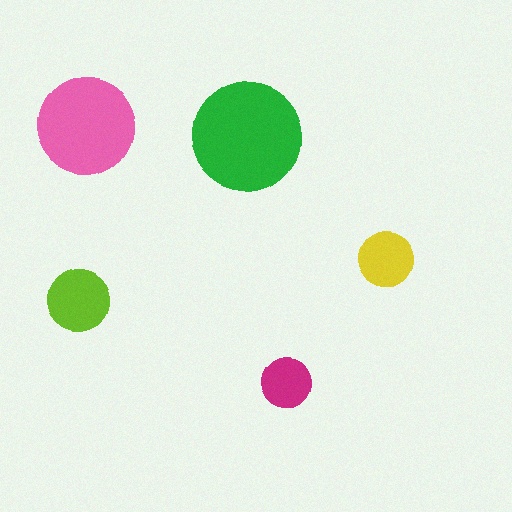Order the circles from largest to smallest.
the green one, the pink one, the lime one, the yellow one, the magenta one.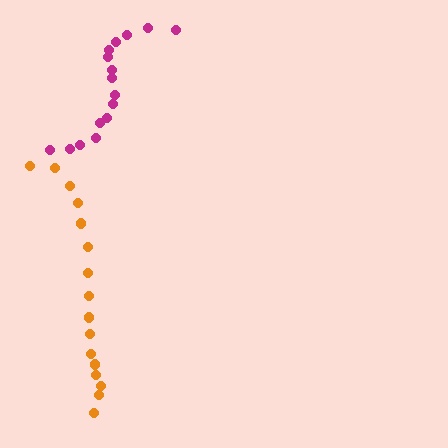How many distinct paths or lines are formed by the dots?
There are 2 distinct paths.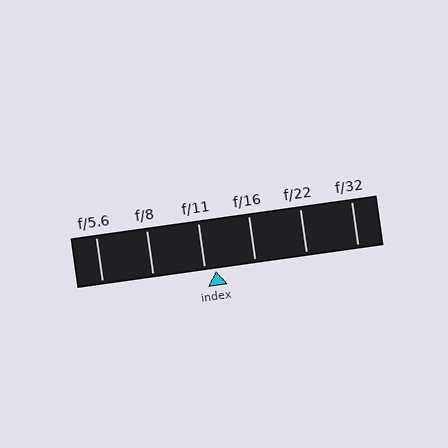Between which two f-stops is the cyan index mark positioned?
The index mark is between f/11 and f/16.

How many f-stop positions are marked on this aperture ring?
There are 6 f-stop positions marked.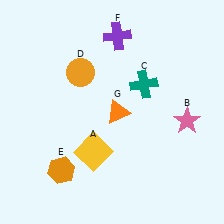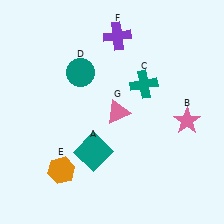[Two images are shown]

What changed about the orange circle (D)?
In Image 1, D is orange. In Image 2, it changed to teal.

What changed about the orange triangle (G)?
In Image 1, G is orange. In Image 2, it changed to pink.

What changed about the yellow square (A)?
In Image 1, A is yellow. In Image 2, it changed to teal.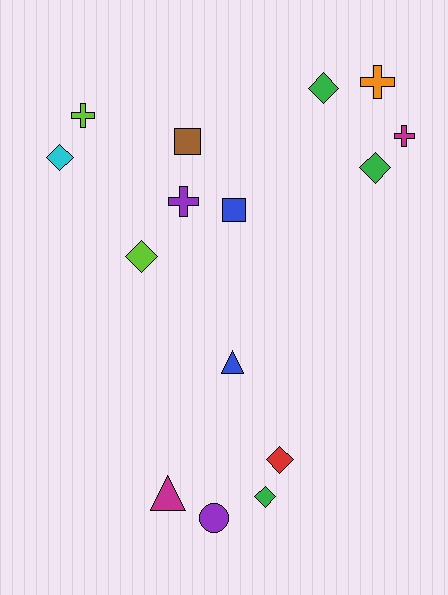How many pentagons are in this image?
There are no pentagons.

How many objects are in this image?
There are 15 objects.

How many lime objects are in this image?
There are 2 lime objects.